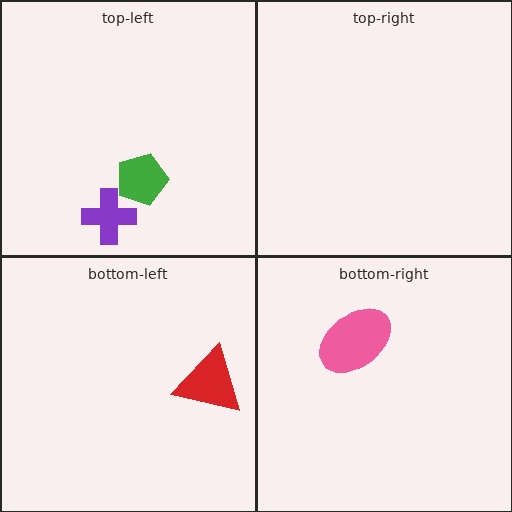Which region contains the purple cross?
The top-left region.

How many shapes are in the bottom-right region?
1.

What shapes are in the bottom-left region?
The red triangle.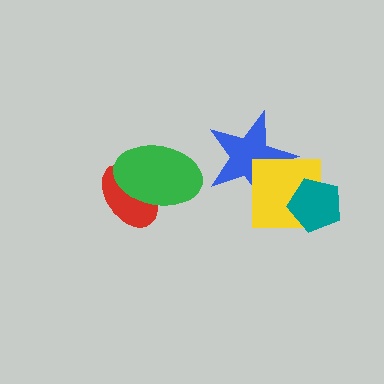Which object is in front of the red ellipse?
The green ellipse is in front of the red ellipse.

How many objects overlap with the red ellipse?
1 object overlaps with the red ellipse.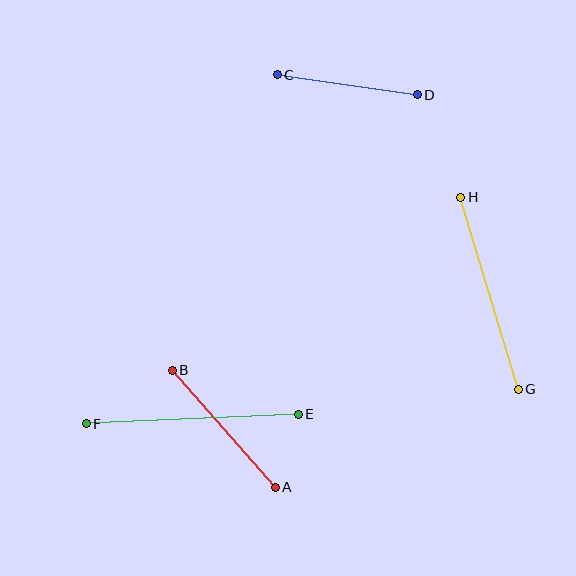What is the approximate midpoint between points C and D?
The midpoint is at approximately (347, 85) pixels.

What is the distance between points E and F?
The distance is approximately 212 pixels.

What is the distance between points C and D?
The distance is approximately 141 pixels.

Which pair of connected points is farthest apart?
Points E and F are farthest apart.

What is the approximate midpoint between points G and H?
The midpoint is at approximately (490, 293) pixels.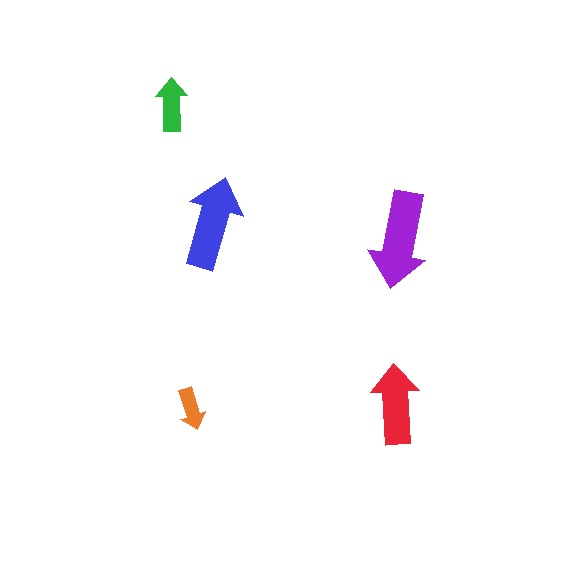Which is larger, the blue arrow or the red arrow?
The blue one.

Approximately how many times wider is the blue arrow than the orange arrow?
About 2 times wider.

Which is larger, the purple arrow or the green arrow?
The purple one.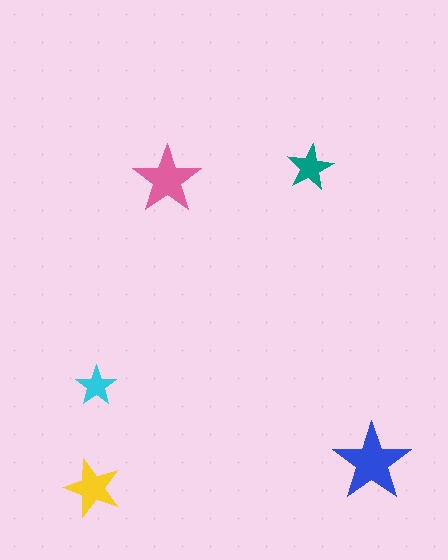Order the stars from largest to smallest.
the blue one, the pink one, the yellow one, the teal one, the cyan one.